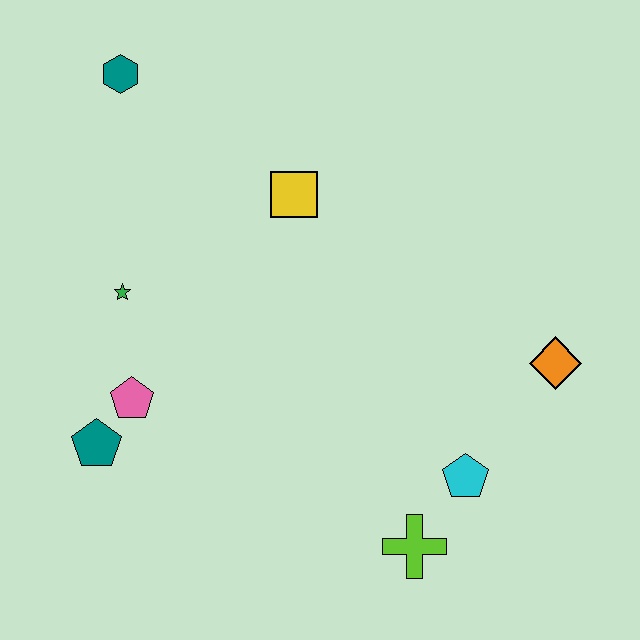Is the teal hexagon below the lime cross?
No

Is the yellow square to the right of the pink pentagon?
Yes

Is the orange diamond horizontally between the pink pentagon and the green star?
No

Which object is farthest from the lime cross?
The teal hexagon is farthest from the lime cross.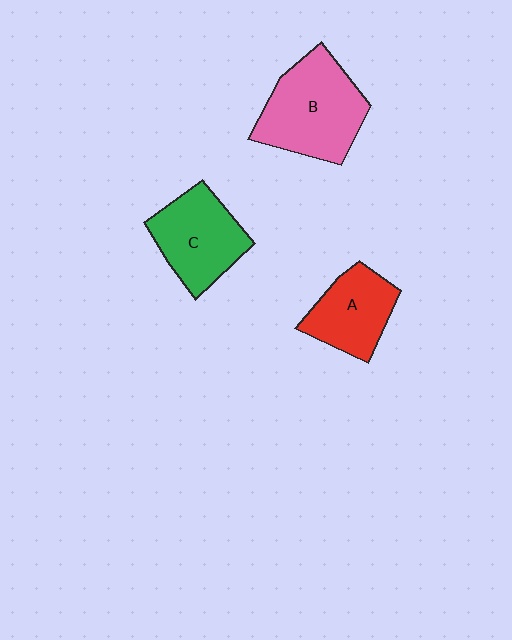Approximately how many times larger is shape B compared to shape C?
Approximately 1.3 times.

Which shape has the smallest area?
Shape A (red).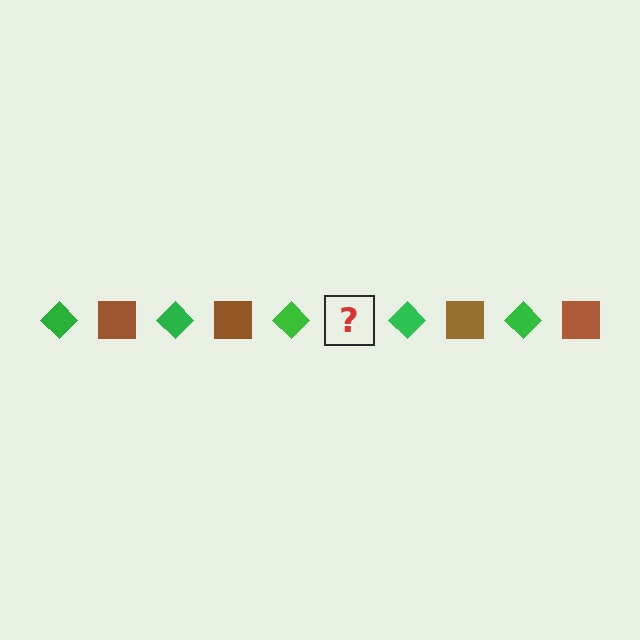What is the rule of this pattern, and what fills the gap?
The rule is that the pattern alternates between green diamond and brown square. The gap should be filled with a brown square.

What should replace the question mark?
The question mark should be replaced with a brown square.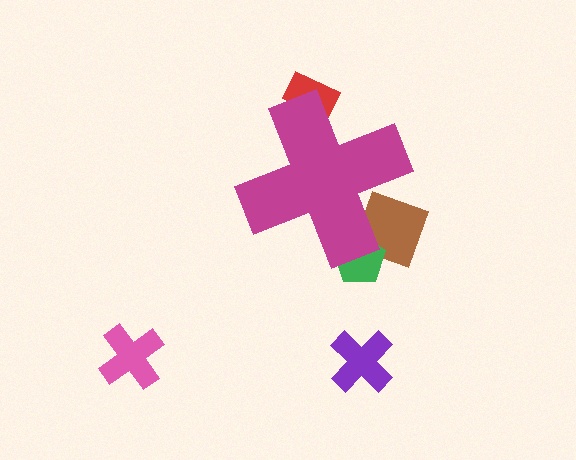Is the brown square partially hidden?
Yes, the brown square is partially hidden behind the magenta cross.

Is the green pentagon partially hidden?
Yes, the green pentagon is partially hidden behind the magenta cross.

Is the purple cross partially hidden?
No, the purple cross is fully visible.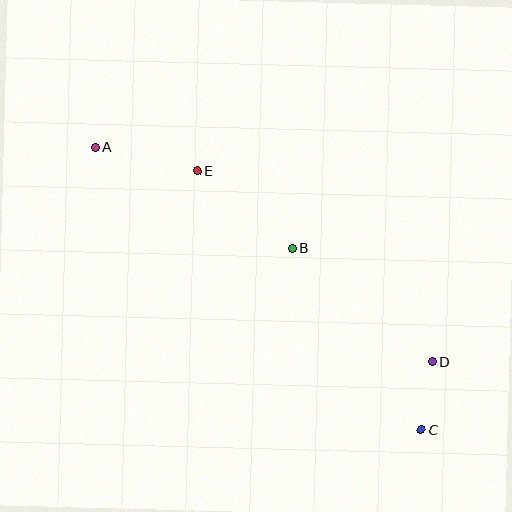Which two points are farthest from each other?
Points A and C are farthest from each other.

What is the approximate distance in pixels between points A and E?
The distance between A and E is approximately 105 pixels.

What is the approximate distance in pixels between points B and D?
The distance between B and D is approximately 180 pixels.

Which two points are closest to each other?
Points C and D are closest to each other.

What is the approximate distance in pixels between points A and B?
The distance between A and B is approximately 222 pixels.